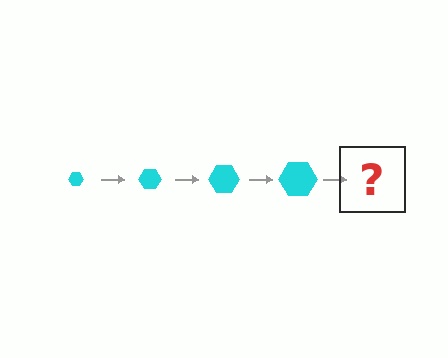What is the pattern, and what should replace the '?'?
The pattern is that the hexagon gets progressively larger each step. The '?' should be a cyan hexagon, larger than the previous one.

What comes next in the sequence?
The next element should be a cyan hexagon, larger than the previous one.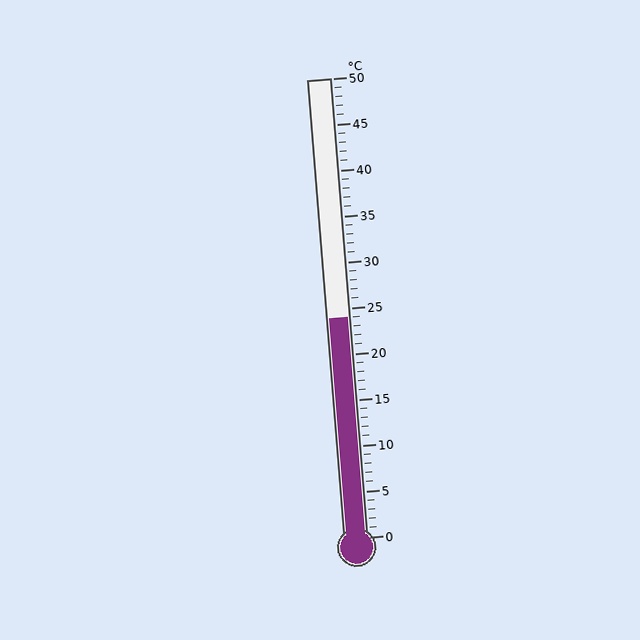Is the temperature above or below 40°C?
The temperature is below 40°C.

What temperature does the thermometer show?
The thermometer shows approximately 24°C.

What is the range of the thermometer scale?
The thermometer scale ranges from 0°C to 50°C.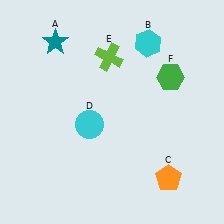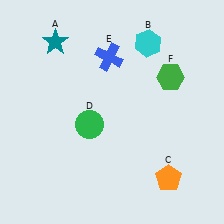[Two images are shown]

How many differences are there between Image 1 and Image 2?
There are 2 differences between the two images.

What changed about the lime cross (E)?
In Image 1, E is lime. In Image 2, it changed to blue.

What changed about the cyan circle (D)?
In Image 1, D is cyan. In Image 2, it changed to green.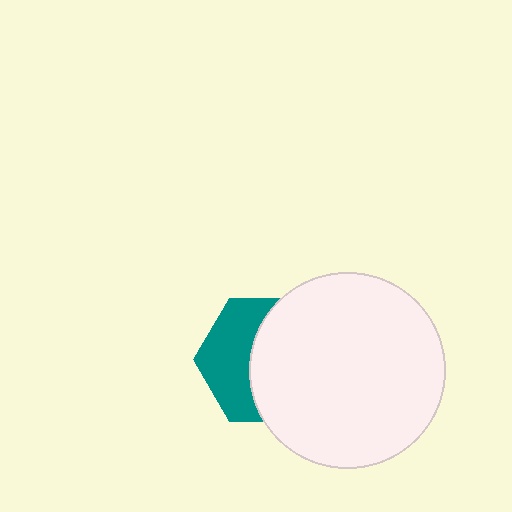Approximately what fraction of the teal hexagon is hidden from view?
Roughly 58% of the teal hexagon is hidden behind the white circle.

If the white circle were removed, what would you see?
You would see the complete teal hexagon.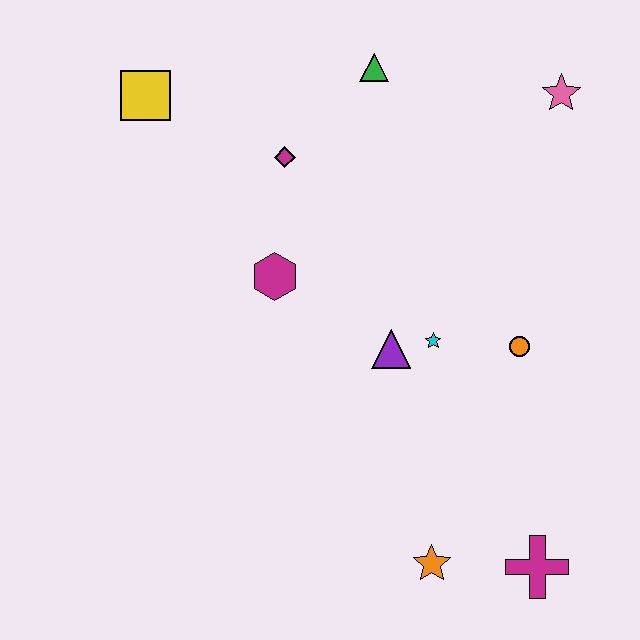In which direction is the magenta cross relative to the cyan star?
The magenta cross is below the cyan star.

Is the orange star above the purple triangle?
No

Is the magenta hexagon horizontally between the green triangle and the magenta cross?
No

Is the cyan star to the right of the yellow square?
Yes